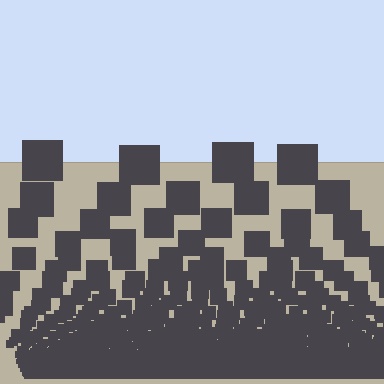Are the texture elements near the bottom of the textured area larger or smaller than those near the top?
Smaller. The gradient is inverted — elements near the bottom are smaller and denser.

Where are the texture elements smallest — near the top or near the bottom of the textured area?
Near the bottom.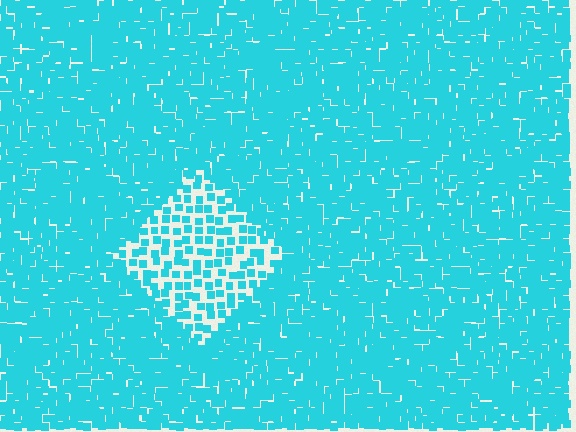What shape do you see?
I see a diamond.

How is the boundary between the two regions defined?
The boundary is defined by a change in element density (approximately 2.3x ratio). All elements are the same color, size, and shape.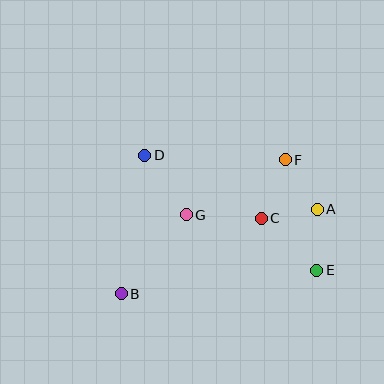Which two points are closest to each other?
Points A and C are closest to each other.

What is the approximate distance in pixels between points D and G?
The distance between D and G is approximately 73 pixels.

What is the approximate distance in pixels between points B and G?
The distance between B and G is approximately 102 pixels.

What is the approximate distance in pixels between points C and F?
The distance between C and F is approximately 63 pixels.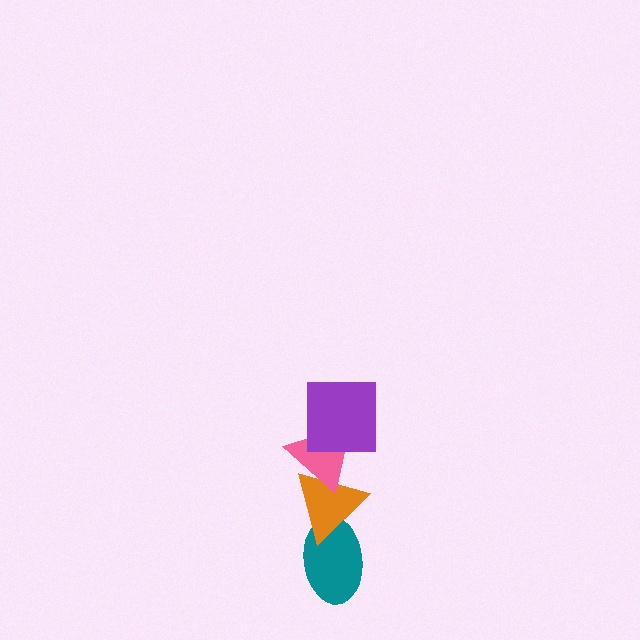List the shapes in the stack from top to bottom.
From top to bottom: the purple square, the pink triangle, the orange triangle, the teal ellipse.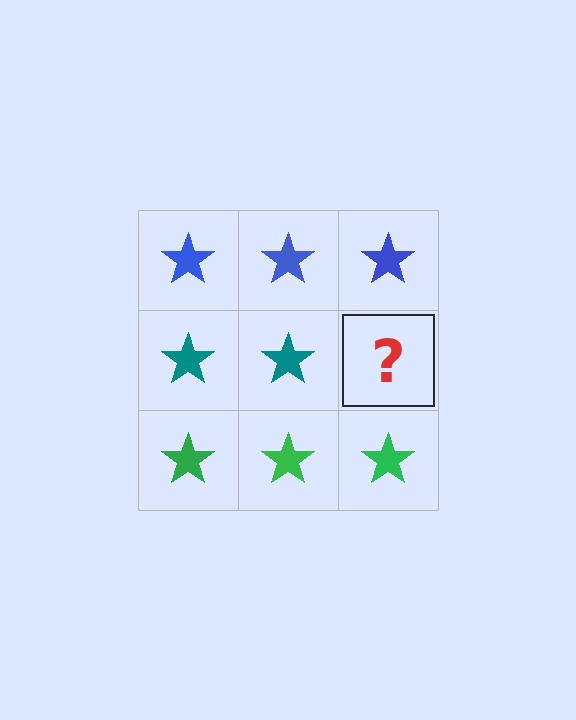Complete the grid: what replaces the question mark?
The question mark should be replaced with a teal star.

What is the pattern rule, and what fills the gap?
The rule is that each row has a consistent color. The gap should be filled with a teal star.